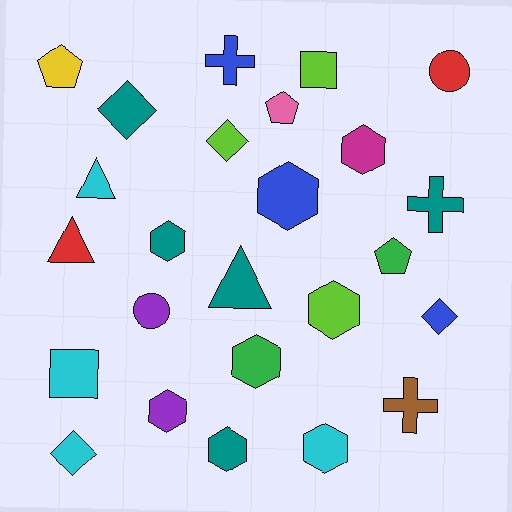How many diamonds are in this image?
There are 4 diamonds.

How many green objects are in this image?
There are 2 green objects.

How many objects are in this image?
There are 25 objects.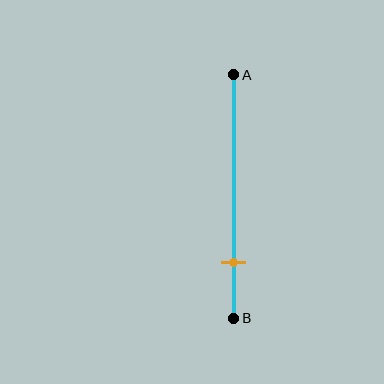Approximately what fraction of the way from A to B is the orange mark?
The orange mark is approximately 75% of the way from A to B.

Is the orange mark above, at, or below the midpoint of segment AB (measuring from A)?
The orange mark is below the midpoint of segment AB.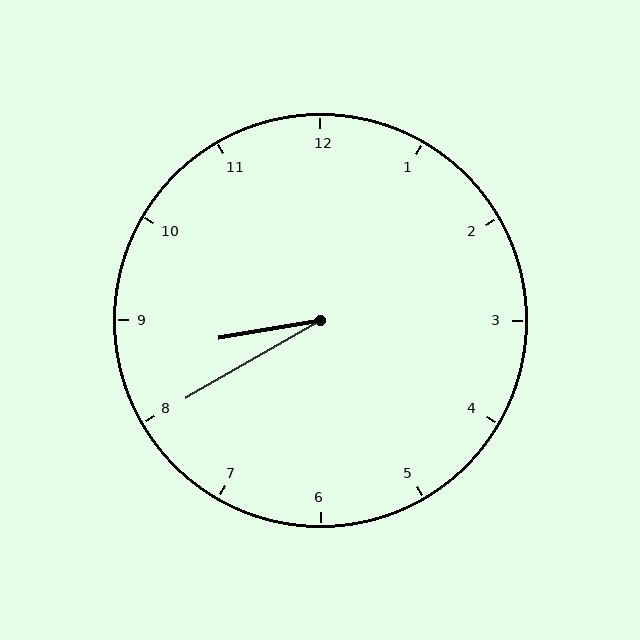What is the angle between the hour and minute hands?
Approximately 20 degrees.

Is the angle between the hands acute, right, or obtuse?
It is acute.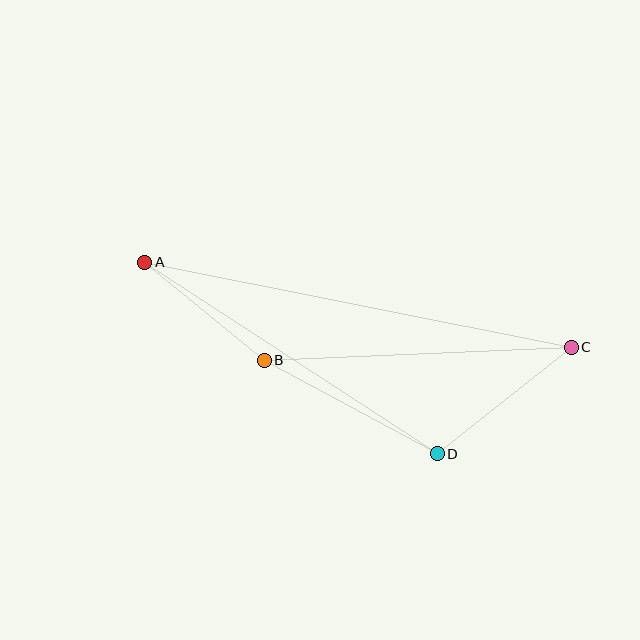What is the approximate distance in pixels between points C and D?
The distance between C and D is approximately 171 pixels.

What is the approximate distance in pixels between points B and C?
The distance between B and C is approximately 307 pixels.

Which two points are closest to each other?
Points A and B are closest to each other.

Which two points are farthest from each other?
Points A and C are farthest from each other.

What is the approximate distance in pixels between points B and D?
The distance between B and D is approximately 197 pixels.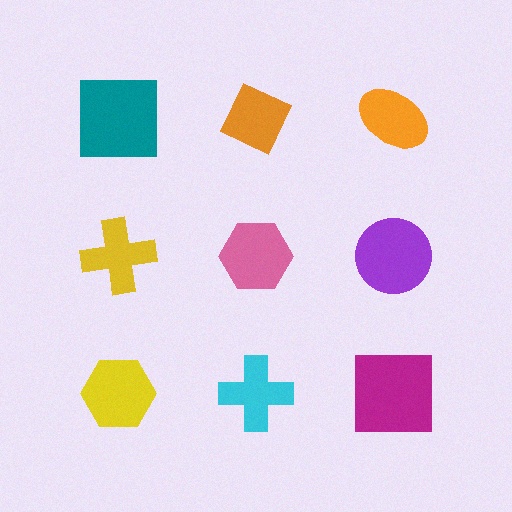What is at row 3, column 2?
A cyan cross.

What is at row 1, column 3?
An orange ellipse.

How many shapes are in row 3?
3 shapes.